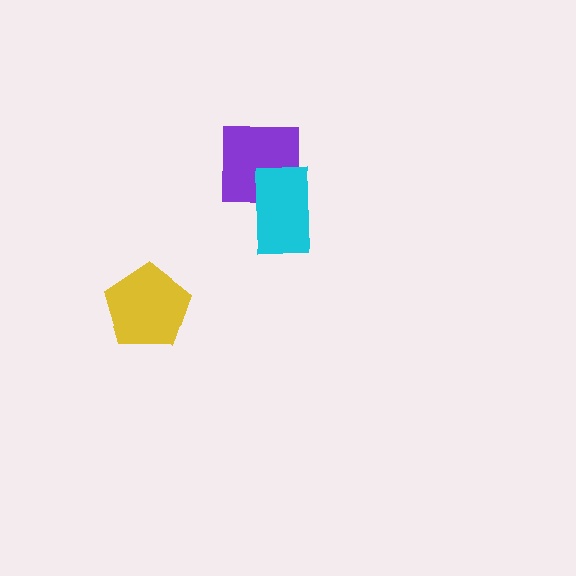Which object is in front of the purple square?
The cyan rectangle is in front of the purple square.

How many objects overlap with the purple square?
1 object overlaps with the purple square.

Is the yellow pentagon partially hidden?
No, no other shape covers it.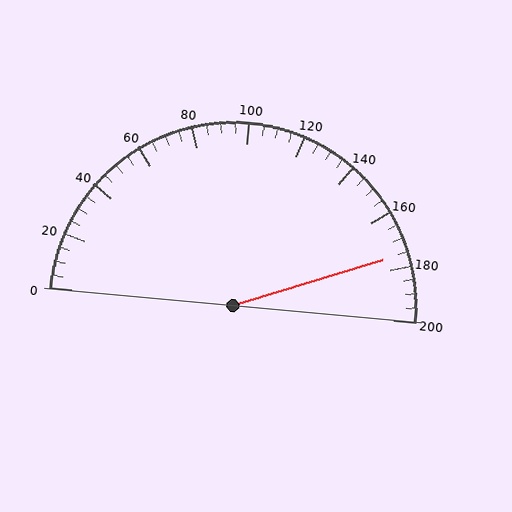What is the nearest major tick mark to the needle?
The nearest major tick mark is 180.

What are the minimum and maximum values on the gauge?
The gauge ranges from 0 to 200.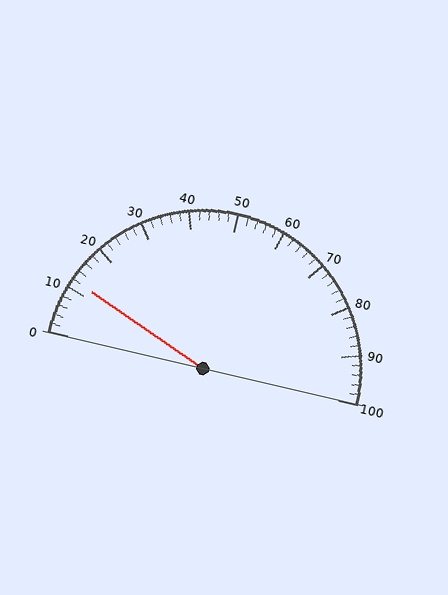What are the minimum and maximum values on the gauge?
The gauge ranges from 0 to 100.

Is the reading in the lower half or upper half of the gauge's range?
The reading is in the lower half of the range (0 to 100).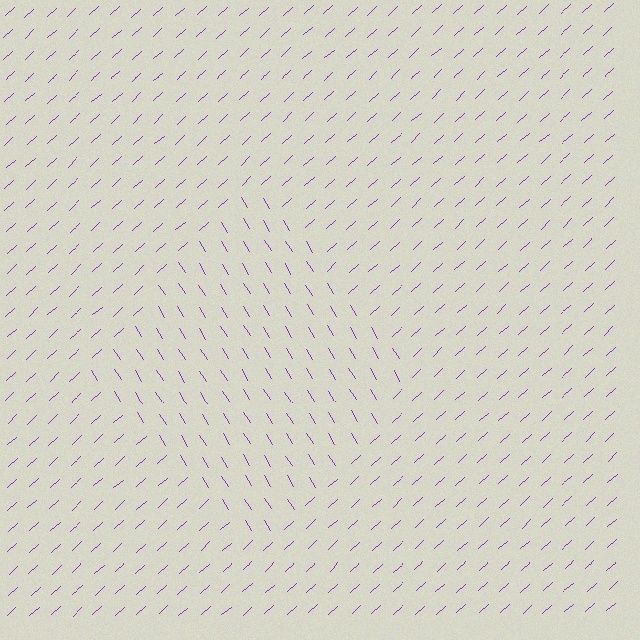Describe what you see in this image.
The image is filled with small purple line segments. A diamond region in the image has lines oriented differently from the surrounding lines, creating a visible texture boundary.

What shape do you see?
I see a diamond.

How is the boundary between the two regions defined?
The boundary is defined purely by a change in line orientation (approximately 80 degrees difference). All lines are the same color and thickness.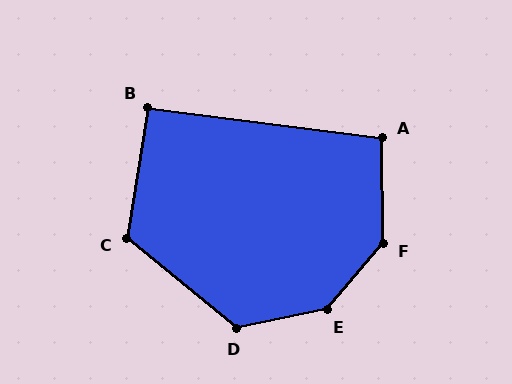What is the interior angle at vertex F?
Approximately 139 degrees (obtuse).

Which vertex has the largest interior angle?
E, at approximately 142 degrees.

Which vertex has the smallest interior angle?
B, at approximately 92 degrees.